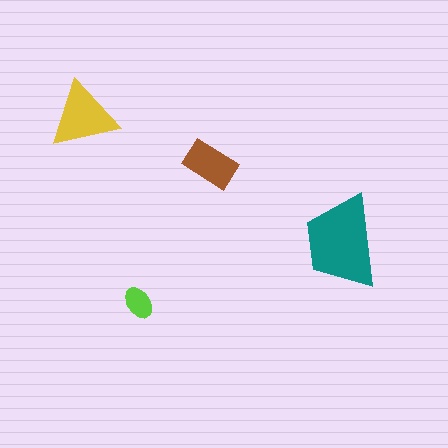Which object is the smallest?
The lime ellipse.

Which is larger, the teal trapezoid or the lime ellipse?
The teal trapezoid.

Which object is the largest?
The teal trapezoid.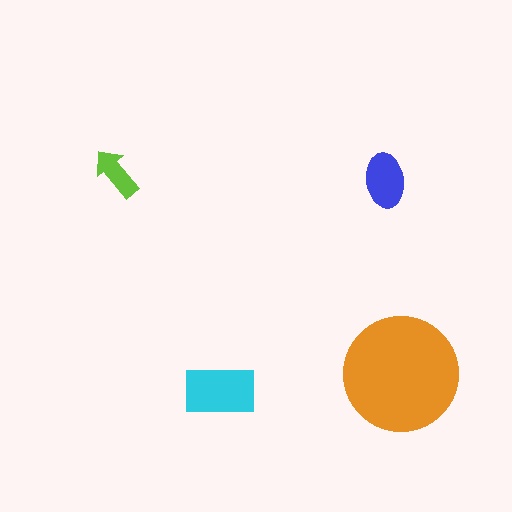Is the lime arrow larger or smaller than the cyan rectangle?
Smaller.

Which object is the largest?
The orange circle.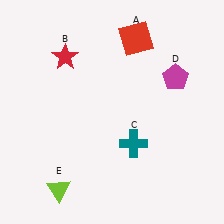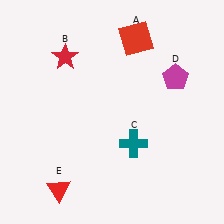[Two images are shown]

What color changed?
The triangle (E) changed from lime in Image 1 to red in Image 2.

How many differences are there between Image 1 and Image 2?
There is 1 difference between the two images.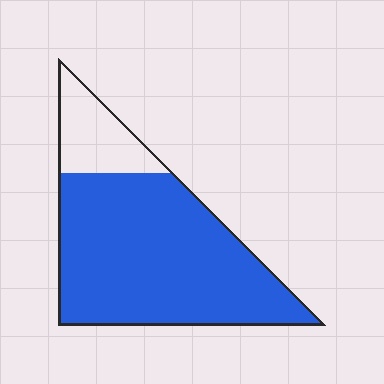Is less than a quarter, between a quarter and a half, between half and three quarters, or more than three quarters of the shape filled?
More than three quarters.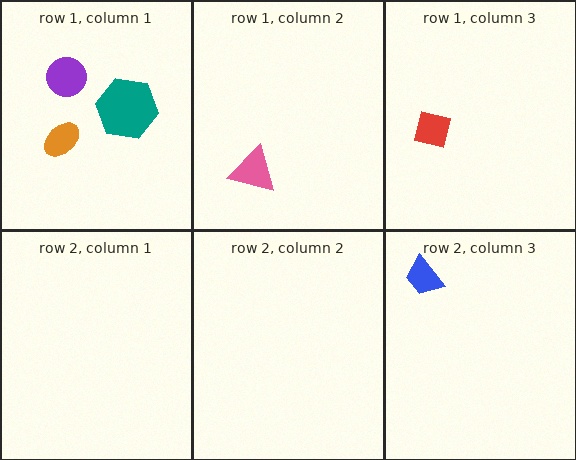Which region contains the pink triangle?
The row 1, column 2 region.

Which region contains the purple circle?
The row 1, column 1 region.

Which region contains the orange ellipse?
The row 1, column 1 region.